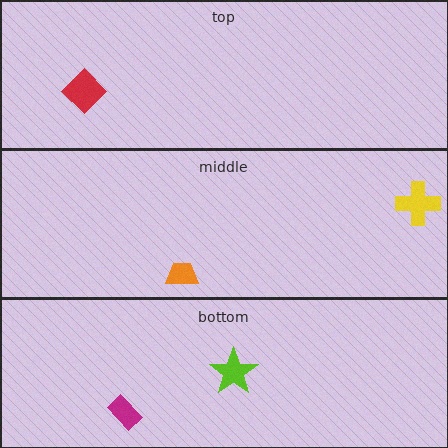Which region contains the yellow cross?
The middle region.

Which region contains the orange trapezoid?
The middle region.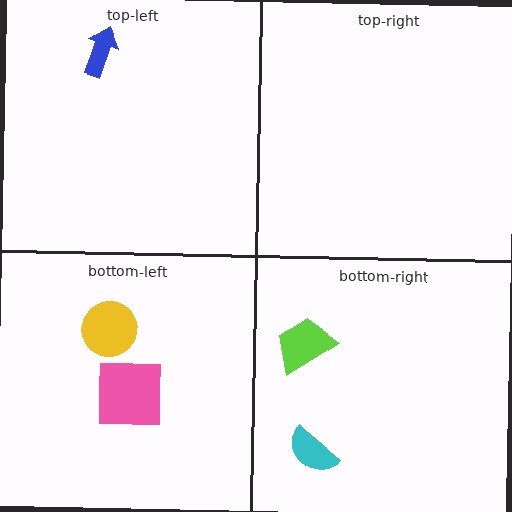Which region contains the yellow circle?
The bottom-left region.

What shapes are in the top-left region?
The blue arrow.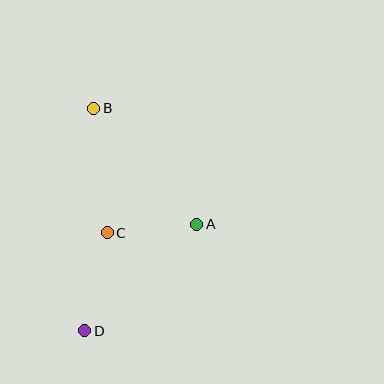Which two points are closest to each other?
Points A and C are closest to each other.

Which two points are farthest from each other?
Points B and D are farthest from each other.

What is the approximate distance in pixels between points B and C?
The distance between B and C is approximately 125 pixels.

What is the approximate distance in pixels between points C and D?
The distance between C and D is approximately 101 pixels.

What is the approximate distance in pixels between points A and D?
The distance between A and D is approximately 155 pixels.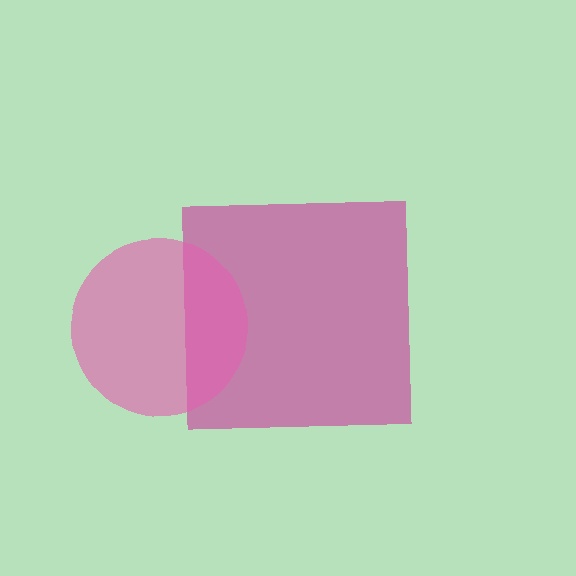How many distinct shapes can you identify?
There are 2 distinct shapes: a magenta square, a pink circle.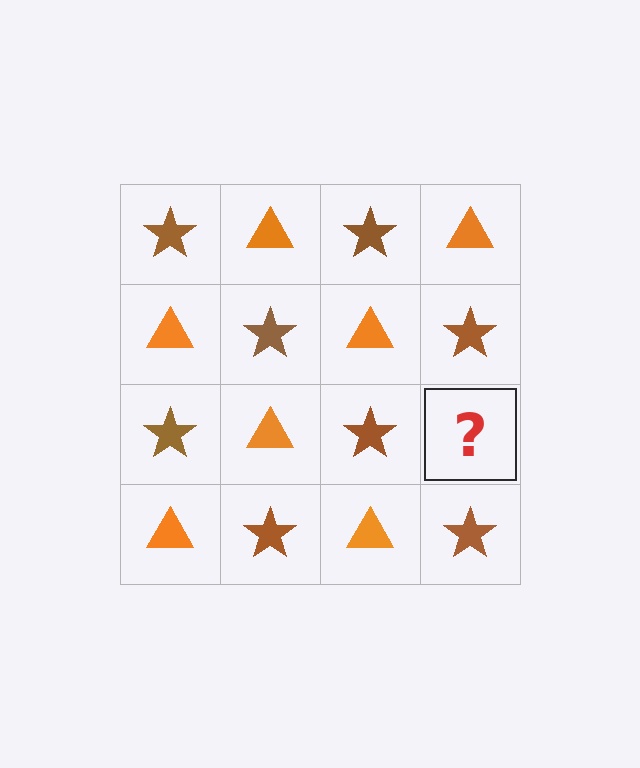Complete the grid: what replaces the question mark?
The question mark should be replaced with an orange triangle.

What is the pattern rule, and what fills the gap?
The rule is that it alternates brown star and orange triangle in a checkerboard pattern. The gap should be filled with an orange triangle.